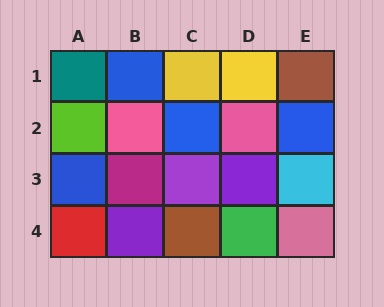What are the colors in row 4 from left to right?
Red, purple, brown, green, pink.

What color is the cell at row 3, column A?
Blue.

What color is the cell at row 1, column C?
Yellow.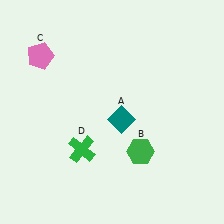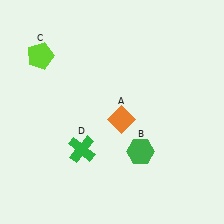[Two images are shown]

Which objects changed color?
A changed from teal to orange. C changed from pink to lime.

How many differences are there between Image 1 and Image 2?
There are 2 differences between the two images.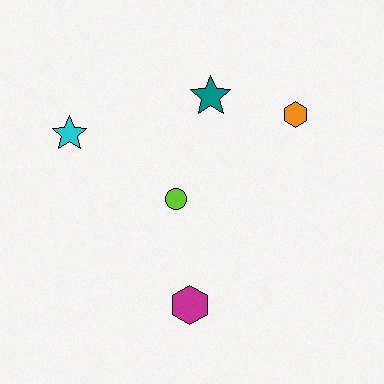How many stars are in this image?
There are 2 stars.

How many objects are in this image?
There are 5 objects.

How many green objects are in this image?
There are no green objects.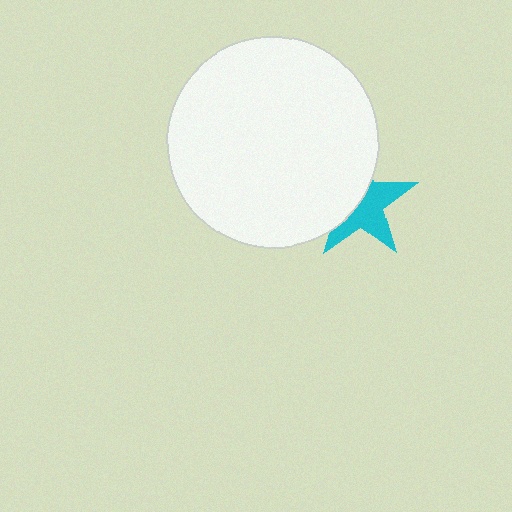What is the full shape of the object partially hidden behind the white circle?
The partially hidden object is a cyan star.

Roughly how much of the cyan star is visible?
About half of it is visible (roughly 53%).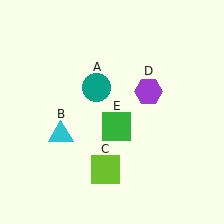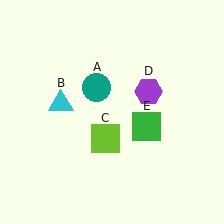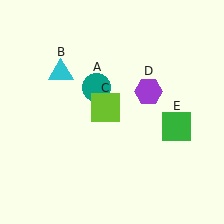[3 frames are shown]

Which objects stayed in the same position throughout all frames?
Teal circle (object A) and purple hexagon (object D) remained stationary.